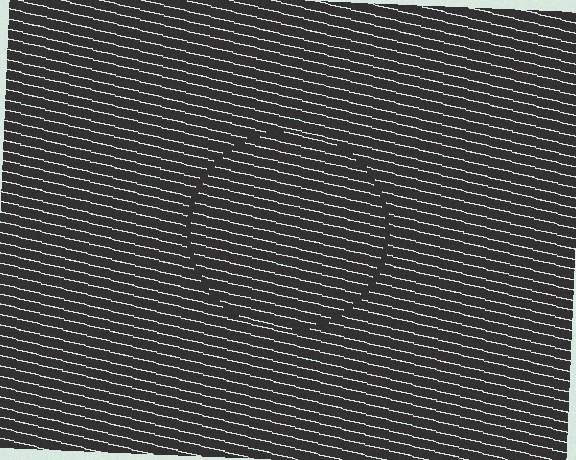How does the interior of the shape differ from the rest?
The interior of the shape contains the same grating, shifted by half a period — the contour is defined by the phase discontinuity where line-ends from the inner and outer gratings abut.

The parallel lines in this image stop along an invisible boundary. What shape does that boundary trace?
An illusory circle. The interior of the shape contains the same grating, shifted by half a period — the contour is defined by the phase discontinuity where line-ends from the inner and outer gratings abut.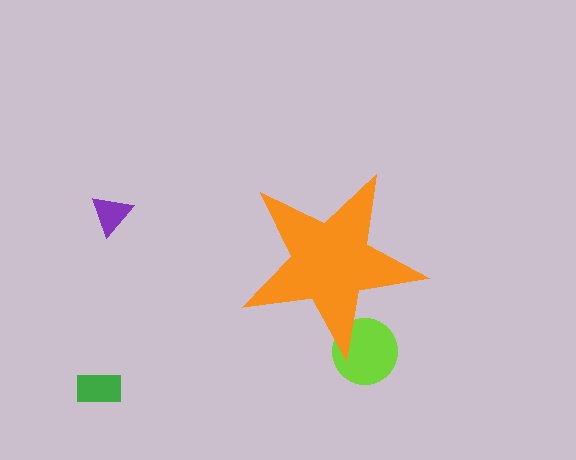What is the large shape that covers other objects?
An orange star.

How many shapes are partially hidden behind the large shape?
1 shape is partially hidden.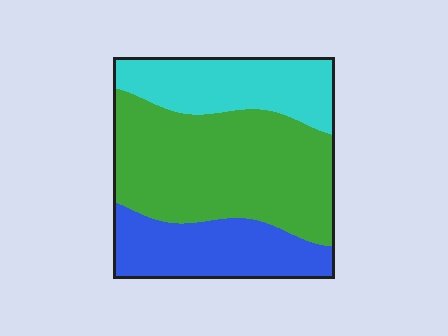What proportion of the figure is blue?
Blue covers about 25% of the figure.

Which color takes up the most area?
Green, at roughly 50%.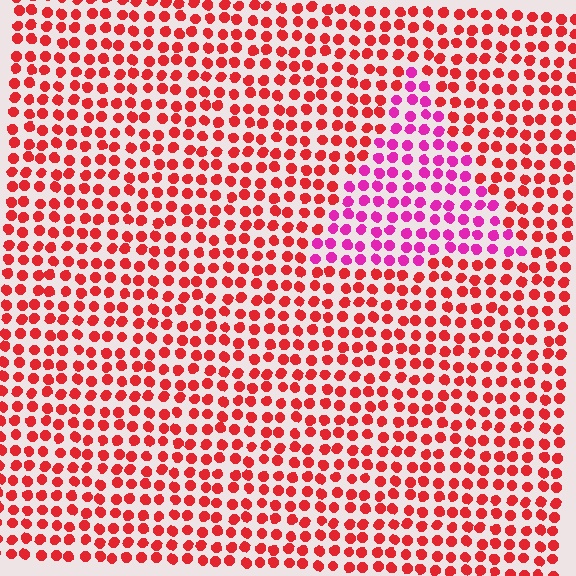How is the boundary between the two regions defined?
The boundary is defined purely by a slight shift in hue (about 42 degrees). Spacing, size, and orientation are identical on both sides.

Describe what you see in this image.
The image is filled with small red elements in a uniform arrangement. A triangle-shaped region is visible where the elements are tinted to a slightly different hue, forming a subtle color boundary.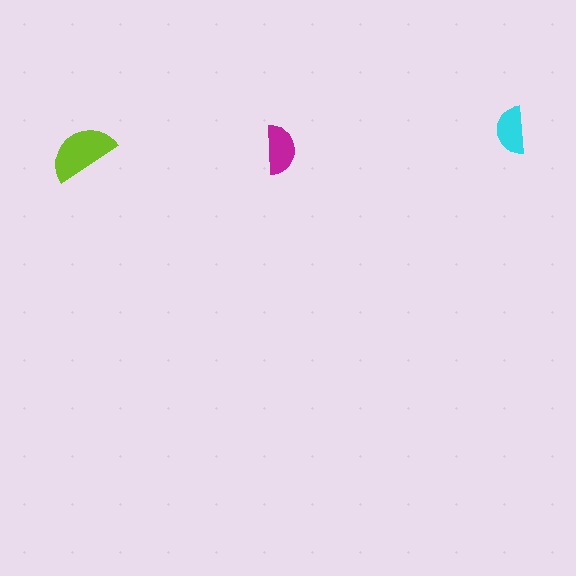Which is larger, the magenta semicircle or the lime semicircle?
The lime one.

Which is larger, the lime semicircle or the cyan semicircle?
The lime one.